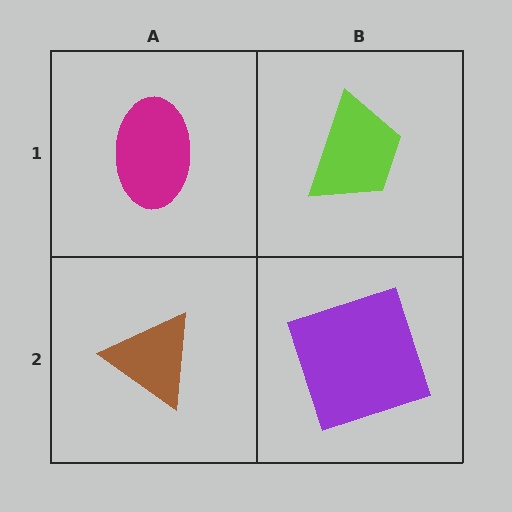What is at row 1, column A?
A magenta ellipse.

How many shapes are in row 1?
2 shapes.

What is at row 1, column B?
A lime trapezoid.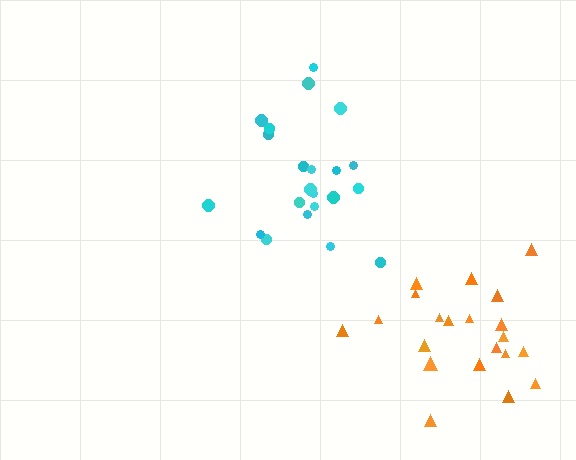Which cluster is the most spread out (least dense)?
Orange.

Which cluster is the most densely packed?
Cyan.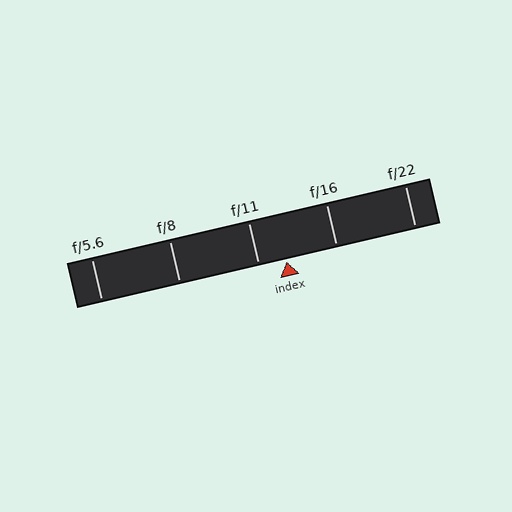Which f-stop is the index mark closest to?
The index mark is closest to f/11.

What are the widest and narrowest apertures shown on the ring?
The widest aperture shown is f/5.6 and the narrowest is f/22.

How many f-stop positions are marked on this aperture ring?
There are 5 f-stop positions marked.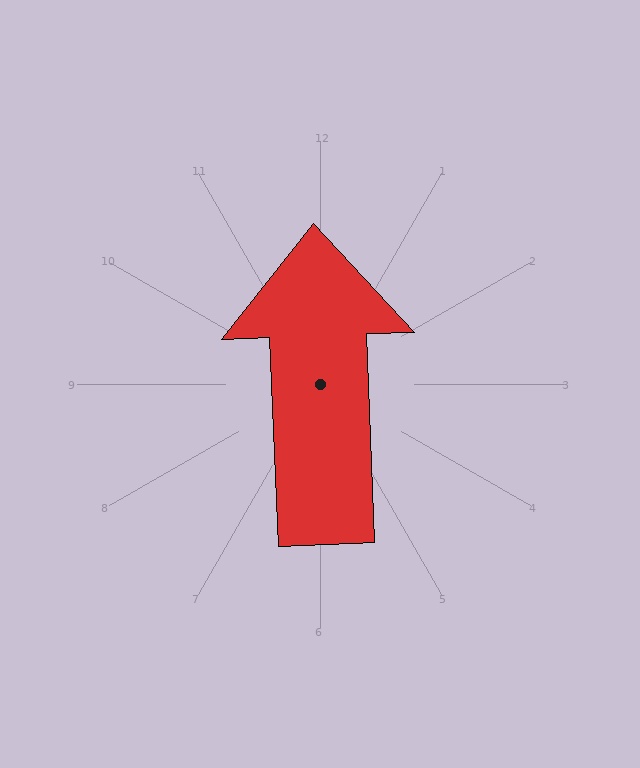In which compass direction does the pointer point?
North.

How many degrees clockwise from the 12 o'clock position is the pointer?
Approximately 358 degrees.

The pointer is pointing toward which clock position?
Roughly 12 o'clock.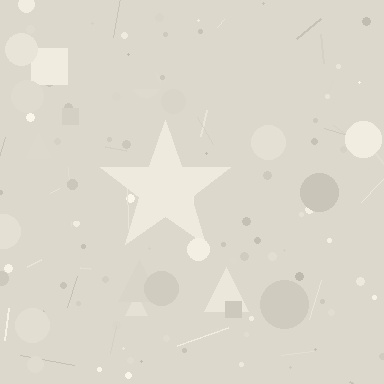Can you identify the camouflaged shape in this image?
The camouflaged shape is a star.